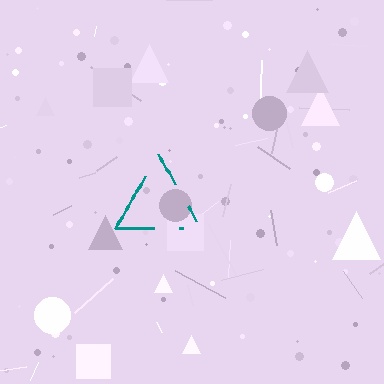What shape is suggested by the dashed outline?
The dashed outline suggests a triangle.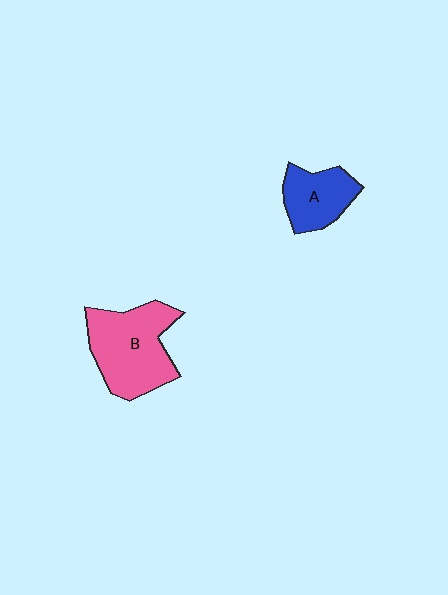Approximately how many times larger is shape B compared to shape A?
Approximately 1.7 times.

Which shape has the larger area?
Shape B (pink).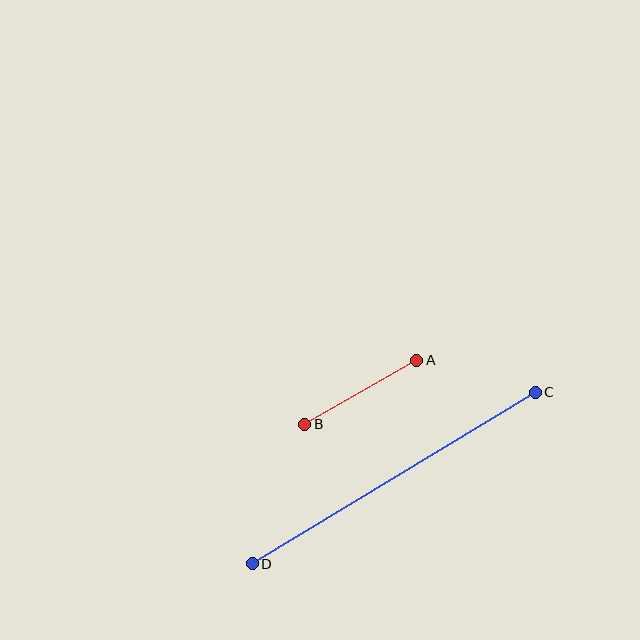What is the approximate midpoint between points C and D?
The midpoint is at approximately (394, 478) pixels.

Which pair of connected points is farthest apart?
Points C and D are farthest apart.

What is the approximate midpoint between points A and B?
The midpoint is at approximately (361, 392) pixels.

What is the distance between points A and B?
The distance is approximately 129 pixels.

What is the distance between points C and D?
The distance is approximately 330 pixels.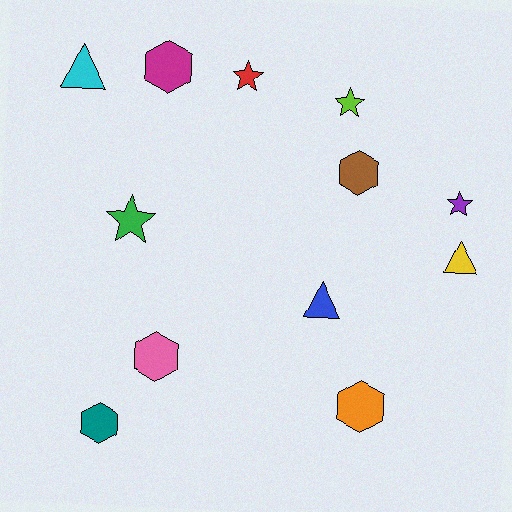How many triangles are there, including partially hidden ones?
There are 3 triangles.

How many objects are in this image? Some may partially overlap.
There are 12 objects.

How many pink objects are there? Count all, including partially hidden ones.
There is 1 pink object.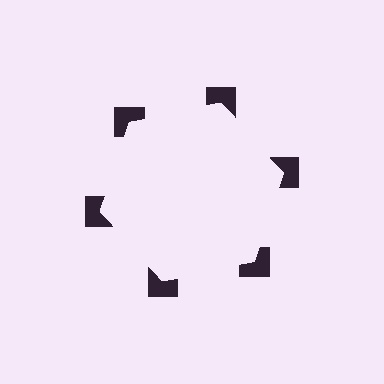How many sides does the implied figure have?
6 sides.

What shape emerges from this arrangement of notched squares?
An illusory hexagon — its edges are inferred from the aligned wedge cuts in the notched squares, not physically drawn.